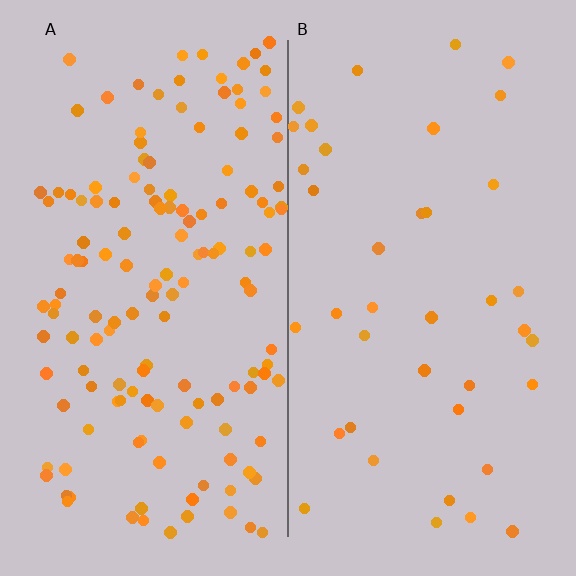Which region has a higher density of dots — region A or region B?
A (the left).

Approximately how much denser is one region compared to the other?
Approximately 3.6× — region A over region B.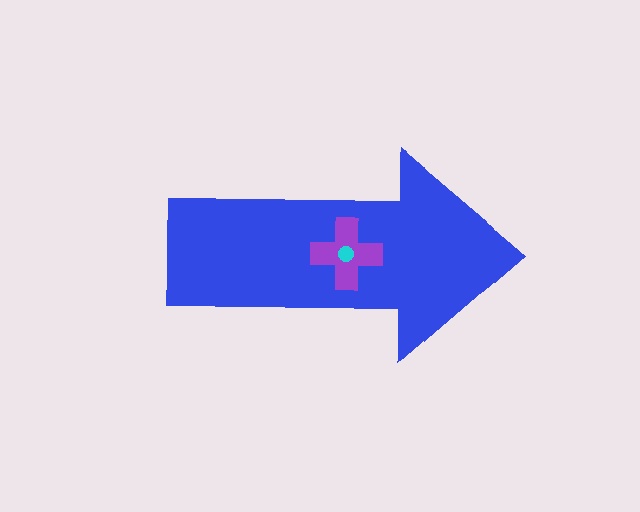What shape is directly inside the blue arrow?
The purple cross.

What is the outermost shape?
The blue arrow.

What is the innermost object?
The cyan circle.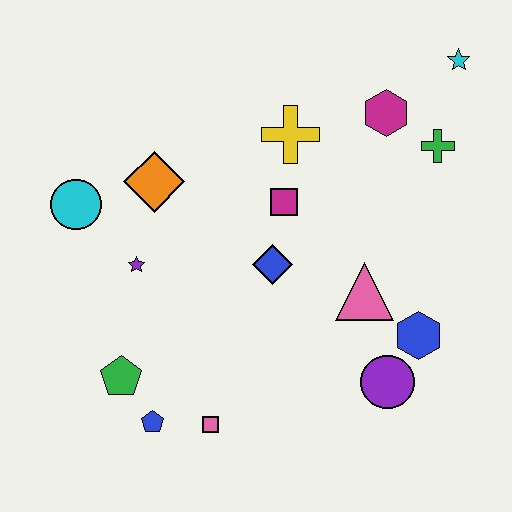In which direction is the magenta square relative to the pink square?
The magenta square is above the pink square.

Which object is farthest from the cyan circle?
The cyan star is farthest from the cyan circle.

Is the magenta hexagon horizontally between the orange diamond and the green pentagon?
No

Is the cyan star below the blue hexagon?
No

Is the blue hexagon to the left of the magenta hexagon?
No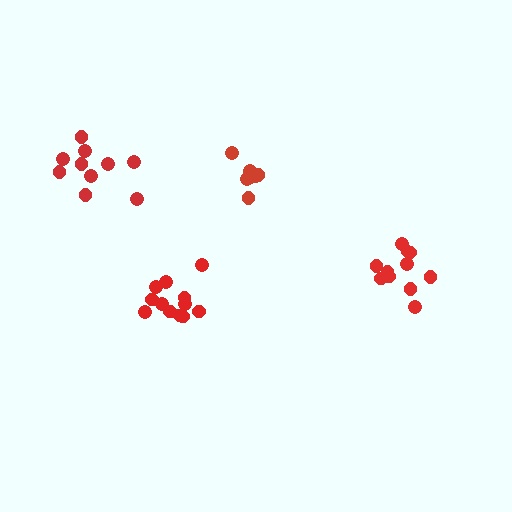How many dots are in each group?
Group 1: 12 dots, Group 2: 11 dots, Group 3: 7 dots, Group 4: 10 dots (40 total).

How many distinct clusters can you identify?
There are 4 distinct clusters.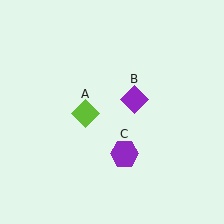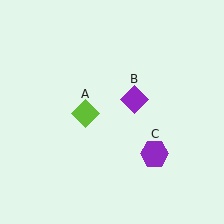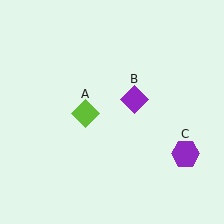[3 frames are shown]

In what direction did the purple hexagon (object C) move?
The purple hexagon (object C) moved right.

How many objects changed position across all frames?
1 object changed position: purple hexagon (object C).